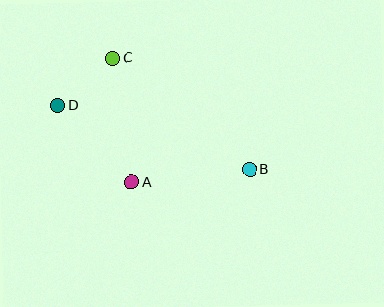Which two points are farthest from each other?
Points B and D are farthest from each other.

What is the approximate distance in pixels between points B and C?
The distance between B and C is approximately 177 pixels.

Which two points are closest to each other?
Points C and D are closest to each other.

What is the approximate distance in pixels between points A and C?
The distance between A and C is approximately 126 pixels.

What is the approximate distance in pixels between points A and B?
The distance between A and B is approximately 119 pixels.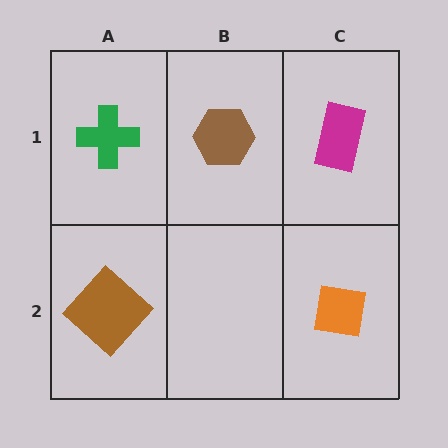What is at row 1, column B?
A brown hexagon.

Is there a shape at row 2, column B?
No, that cell is empty.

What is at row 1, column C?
A magenta rectangle.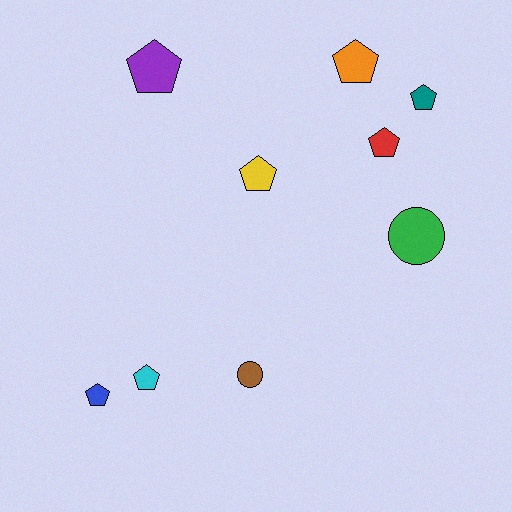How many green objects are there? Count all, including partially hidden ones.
There is 1 green object.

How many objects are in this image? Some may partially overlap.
There are 9 objects.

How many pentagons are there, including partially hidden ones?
There are 7 pentagons.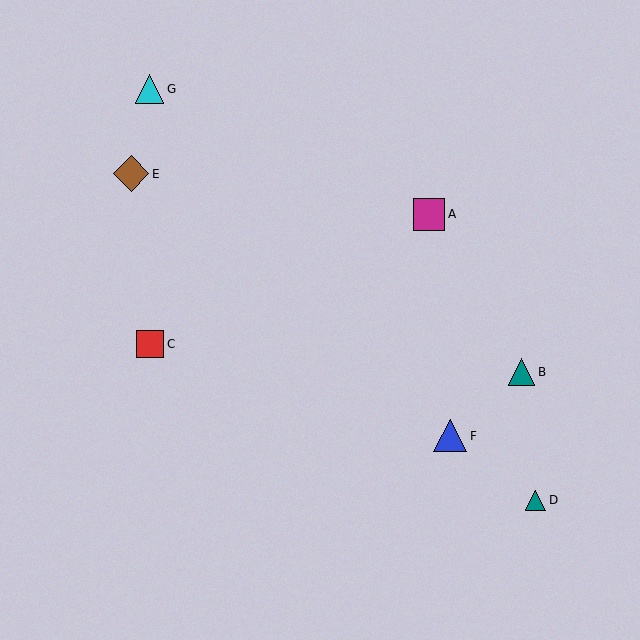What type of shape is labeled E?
Shape E is a brown diamond.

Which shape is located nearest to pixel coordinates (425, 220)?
The magenta square (labeled A) at (429, 214) is nearest to that location.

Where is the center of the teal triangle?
The center of the teal triangle is at (522, 372).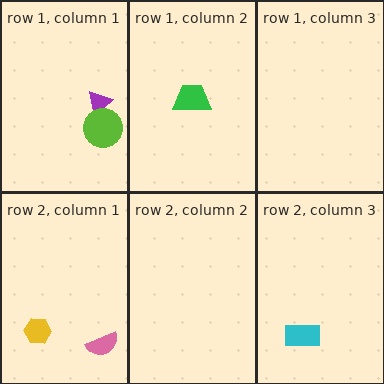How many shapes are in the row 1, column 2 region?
1.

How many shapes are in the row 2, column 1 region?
2.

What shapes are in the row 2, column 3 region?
The cyan rectangle.